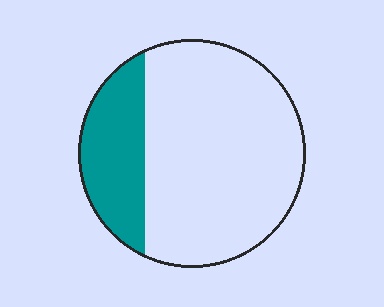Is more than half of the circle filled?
No.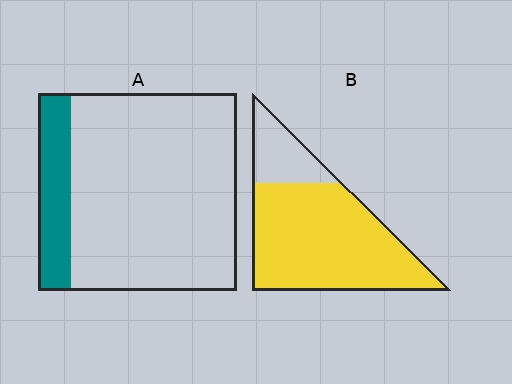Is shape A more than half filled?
No.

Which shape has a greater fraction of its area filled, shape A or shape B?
Shape B.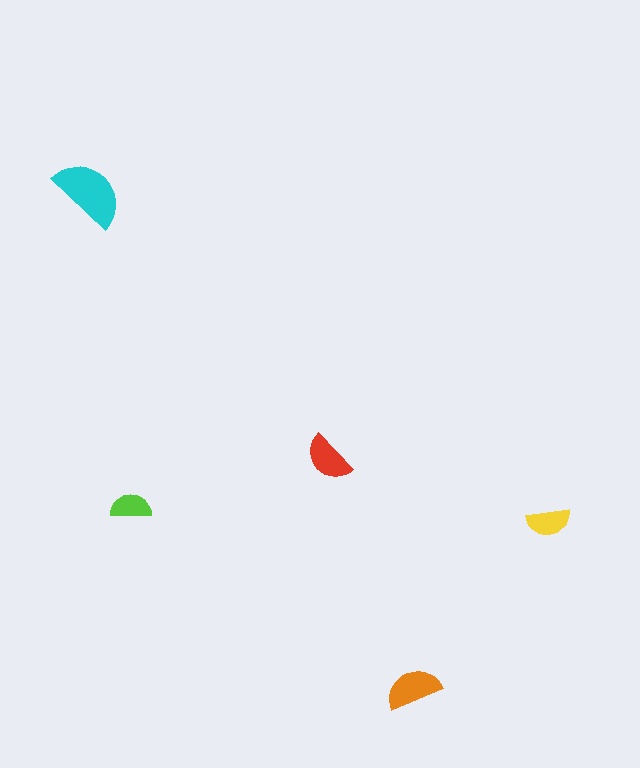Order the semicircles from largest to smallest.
the cyan one, the orange one, the red one, the yellow one, the lime one.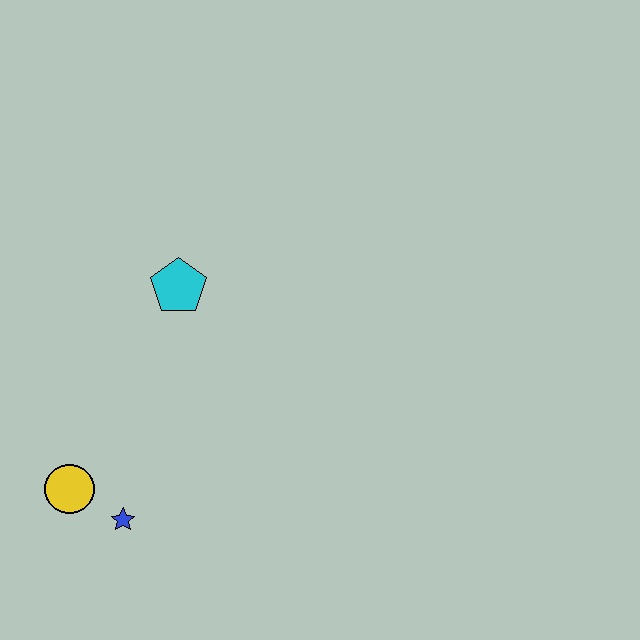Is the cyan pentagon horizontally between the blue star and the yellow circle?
No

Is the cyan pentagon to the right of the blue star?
Yes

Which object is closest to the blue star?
The yellow circle is closest to the blue star.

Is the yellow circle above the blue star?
Yes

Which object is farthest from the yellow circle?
The cyan pentagon is farthest from the yellow circle.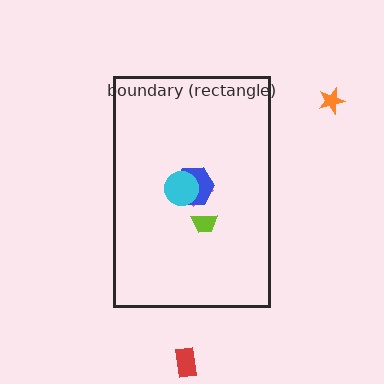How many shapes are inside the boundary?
4 inside, 2 outside.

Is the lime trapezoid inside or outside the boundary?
Inside.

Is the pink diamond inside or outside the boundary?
Inside.